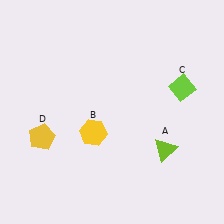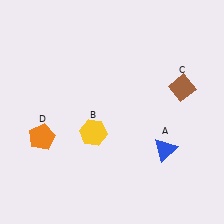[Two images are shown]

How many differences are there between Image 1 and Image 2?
There are 3 differences between the two images.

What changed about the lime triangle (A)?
In Image 1, A is lime. In Image 2, it changed to blue.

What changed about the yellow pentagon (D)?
In Image 1, D is yellow. In Image 2, it changed to orange.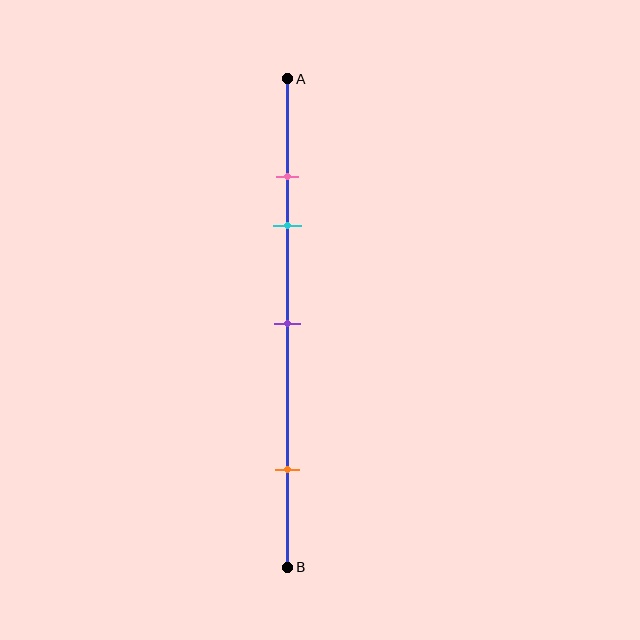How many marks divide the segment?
There are 4 marks dividing the segment.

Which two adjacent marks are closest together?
The pink and cyan marks are the closest adjacent pair.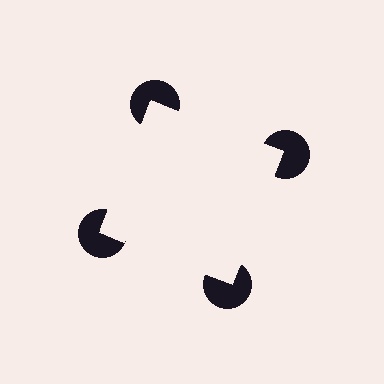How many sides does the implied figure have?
4 sides.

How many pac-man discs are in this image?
There are 4 — one at each vertex of the illusory square.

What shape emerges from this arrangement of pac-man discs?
An illusory square — its edges are inferred from the aligned wedge cuts in the pac-man discs, not physically drawn.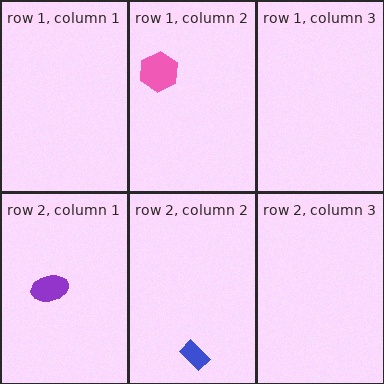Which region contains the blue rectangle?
The row 2, column 2 region.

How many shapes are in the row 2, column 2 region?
1.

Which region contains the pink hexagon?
The row 1, column 2 region.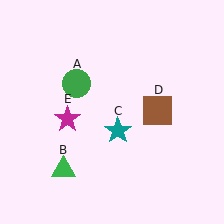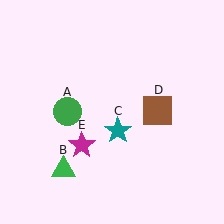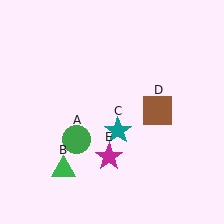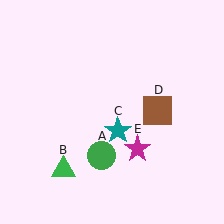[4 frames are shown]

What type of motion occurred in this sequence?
The green circle (object A), magenta star (object E) rotated counterclockwise around the center of the scene.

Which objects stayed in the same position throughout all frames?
Green triangle (object B) and teal star (object C) and brown square (object D) remained stationary.